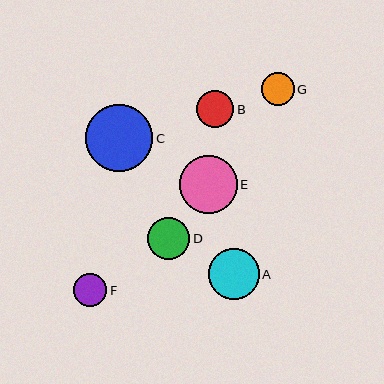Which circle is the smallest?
Circle G is the smallest with a size of approximately 33 pixels.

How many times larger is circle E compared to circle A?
Circle E is approximately 1.1 times the size of circle A.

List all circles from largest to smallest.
From largest to smallest: C, E, A, D, B, F, G.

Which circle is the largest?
Circle C is the largest with a size of approximately 67 pixels.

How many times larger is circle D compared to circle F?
Circle D is approximately 1.3 times the size of circle F.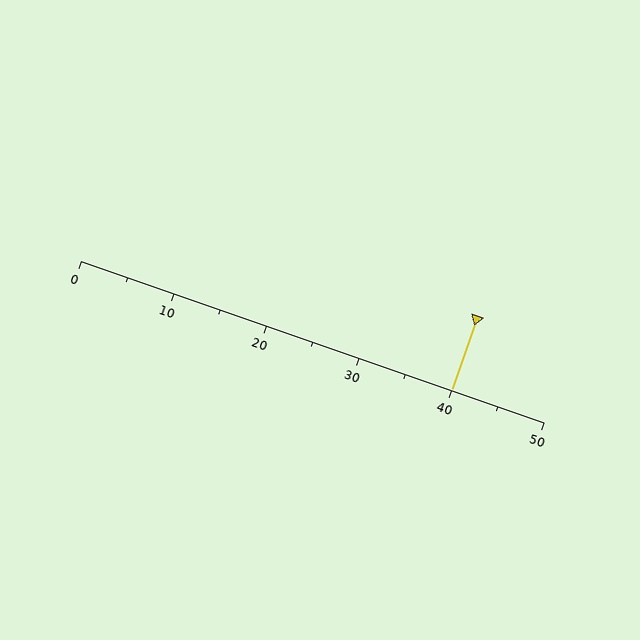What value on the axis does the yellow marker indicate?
The marker indicates approximately 40.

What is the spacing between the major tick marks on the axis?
The major ticks are spaced 10 apart.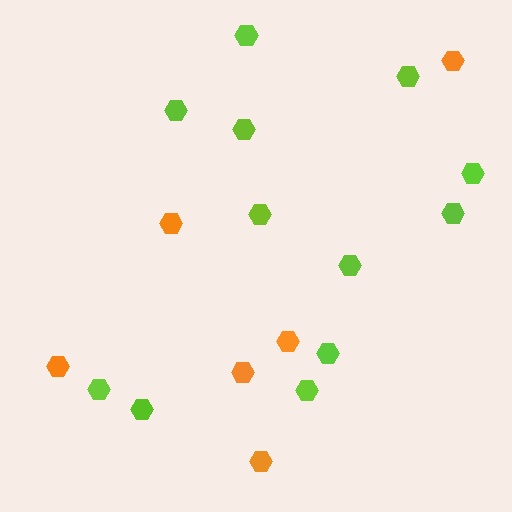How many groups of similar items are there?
There are 2 groups: one group of orange hexagons (6) and one group of lime hexagons (12).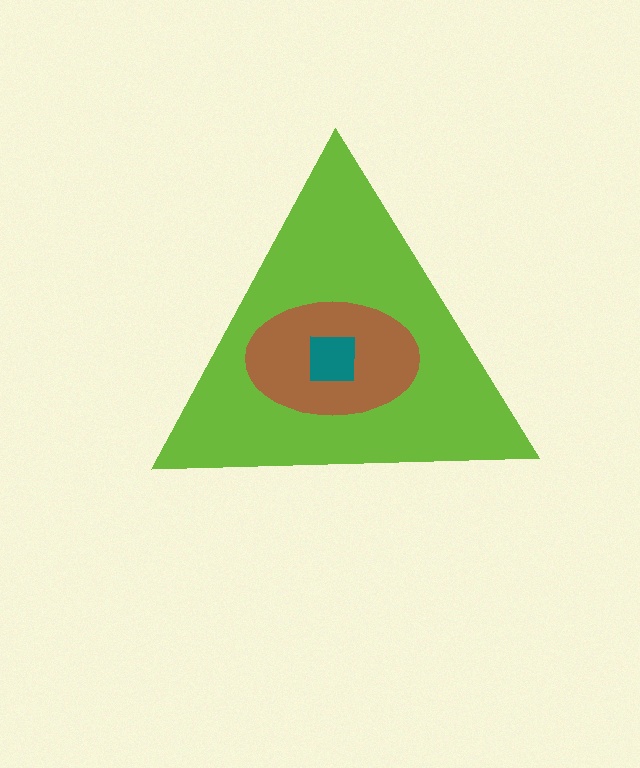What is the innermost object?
The teal square.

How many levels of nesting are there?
3.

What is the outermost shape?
The lime triangle.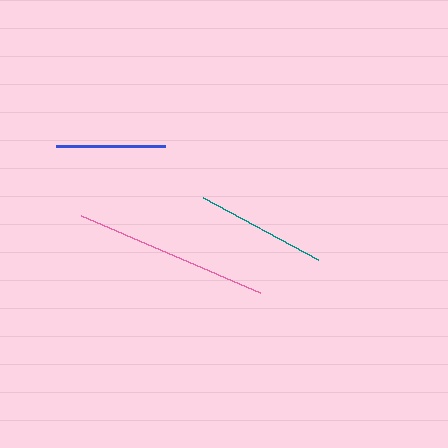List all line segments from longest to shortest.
From longest to shortest: pink, teal, blue.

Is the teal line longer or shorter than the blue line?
The teal line is longer than the blue line.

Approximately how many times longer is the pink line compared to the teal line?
The pink line is approximately 1.5 times the length of the teal line.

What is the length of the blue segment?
The blue segment is approximately 109 pixels long.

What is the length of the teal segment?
The teal segment is approximately 131 pixels long.